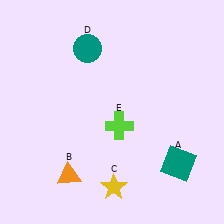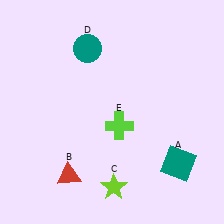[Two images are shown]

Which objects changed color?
B changed from orange to red. C changed from yellow to lime.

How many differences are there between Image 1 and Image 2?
There are 2 differences between the two images.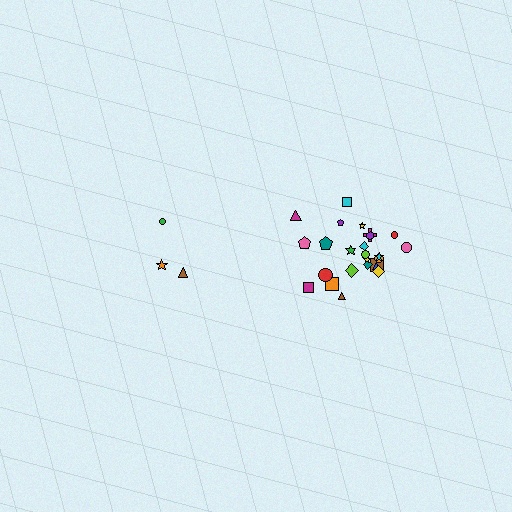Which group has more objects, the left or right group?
The right group.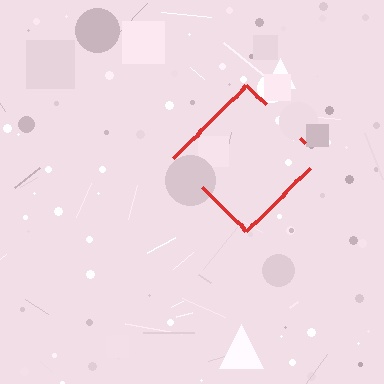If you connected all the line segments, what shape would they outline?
They would outline a diamond.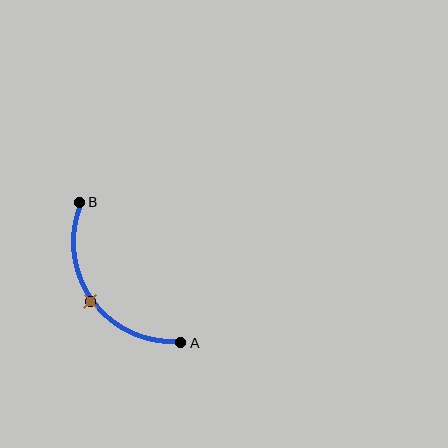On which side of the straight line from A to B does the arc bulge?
The arc bulges below and to the left of the straight line connecting A and B.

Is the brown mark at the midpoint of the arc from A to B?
Yes. The brown mark lies on the arc at equal arc-length from both A and B — it is the arc midpoint.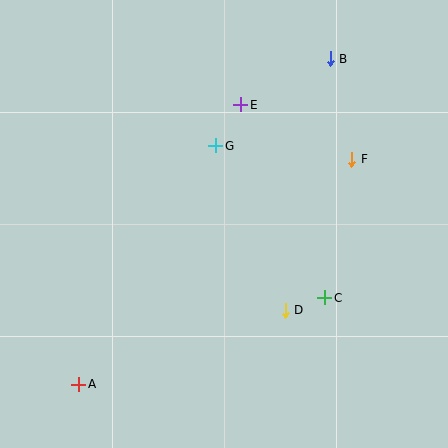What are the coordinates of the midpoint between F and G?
The midpoint between F and G is at (284, 152).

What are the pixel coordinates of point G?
Point G is at (216, 146).